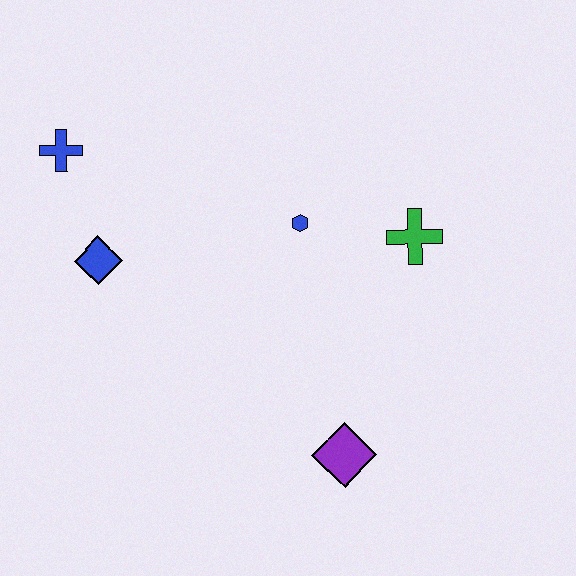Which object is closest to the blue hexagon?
The green cross is closest to the blue hexagon.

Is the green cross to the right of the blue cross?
Yes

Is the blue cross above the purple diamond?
Yes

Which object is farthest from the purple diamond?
The blue cross is farthest from the purple diamond.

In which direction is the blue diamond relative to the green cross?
The blue diamond is to the left of the green cross.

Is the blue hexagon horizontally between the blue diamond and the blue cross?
No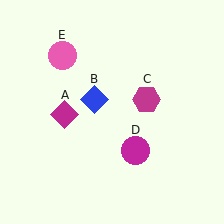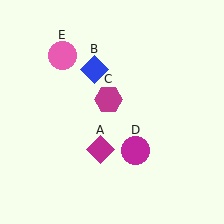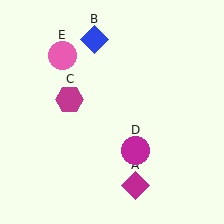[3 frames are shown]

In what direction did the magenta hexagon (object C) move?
The magenta hexagon (object C) moved left.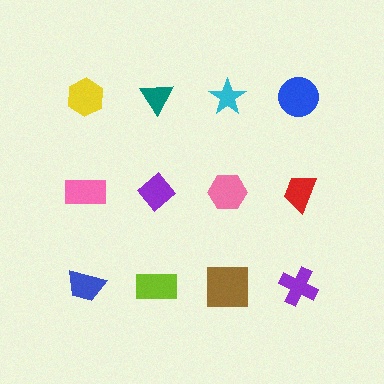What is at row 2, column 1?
A pink rectangle.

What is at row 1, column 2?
A teal triangle.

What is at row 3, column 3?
A brown square.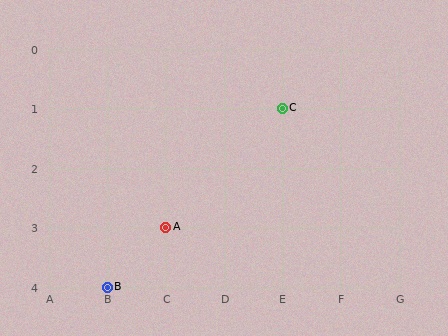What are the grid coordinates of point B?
Point B is at grid coordinates (B, 4).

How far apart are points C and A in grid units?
Points C and A are 2 columns and 2 rows apart (about 2.8 grid units diagonally).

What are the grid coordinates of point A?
Point A is at grid coordinates (C, 3).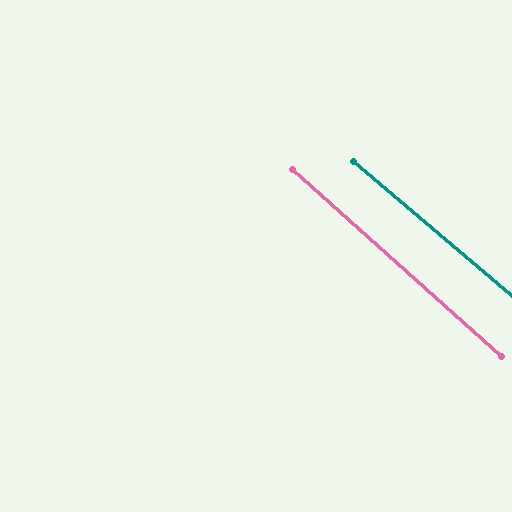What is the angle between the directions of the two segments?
Approximately 2 degrees.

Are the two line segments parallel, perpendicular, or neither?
Parallel — their directions differ by only 1.6°.